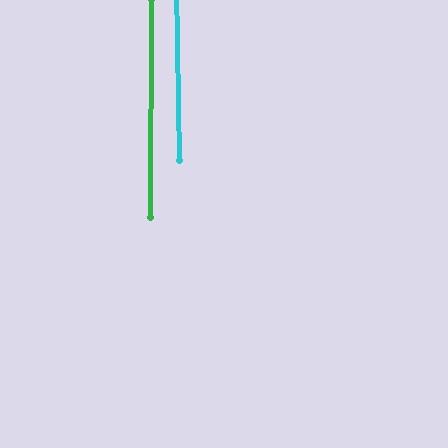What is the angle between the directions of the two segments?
Approximately 1 degree.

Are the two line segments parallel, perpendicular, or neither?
Parallel — their directions differ by only 1.4°.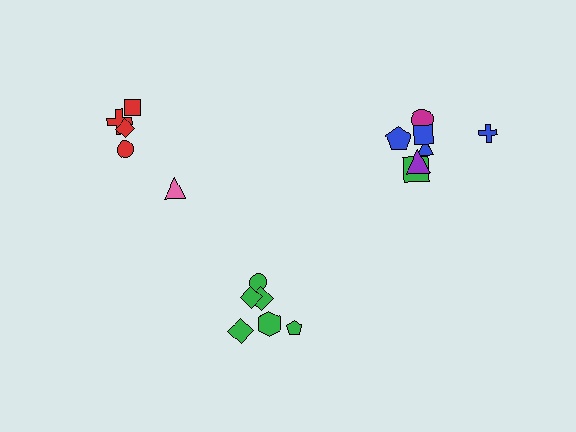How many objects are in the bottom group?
There are 6 objects.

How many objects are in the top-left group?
There are 5 objects.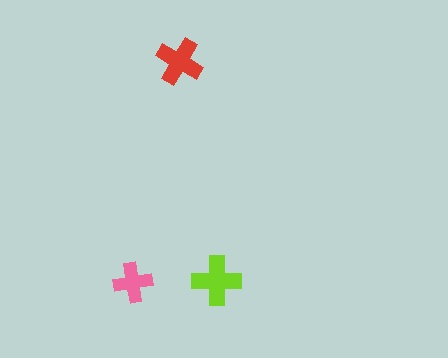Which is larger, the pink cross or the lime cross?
The lime one.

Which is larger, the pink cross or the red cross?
The red one.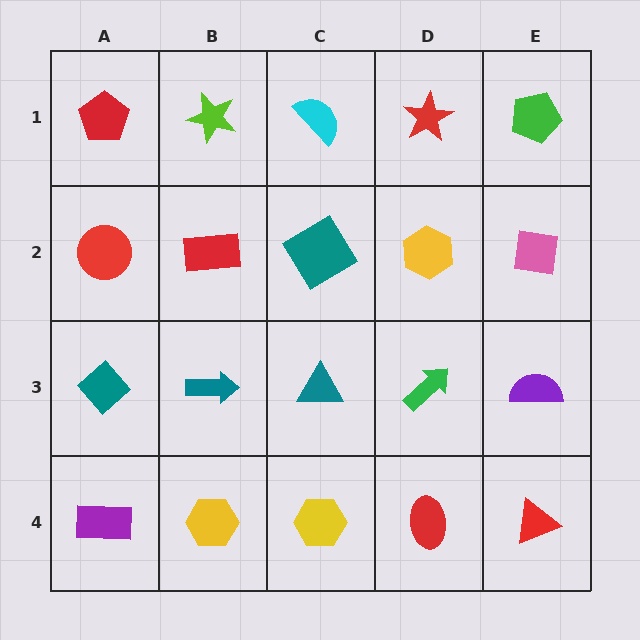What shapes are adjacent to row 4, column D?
A green arrow (row 3, column D), a yellow hexagon (row 4, column C), a red triangle (row 4, column E).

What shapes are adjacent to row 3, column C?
A teal diamond (row 2, column C), a yellow hexagon (row 4, column C), a teal arrow (row 3, column B), a green arrow (row 3, column D).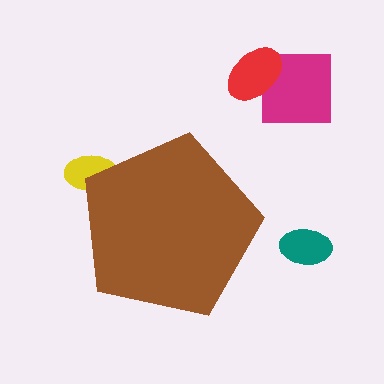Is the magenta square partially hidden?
No, the magenta square is fully visible.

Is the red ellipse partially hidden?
No, the red ellipse is fully visible.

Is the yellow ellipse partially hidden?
Yes, the yellow ellipse is partially hidden behind the brown pentagon.